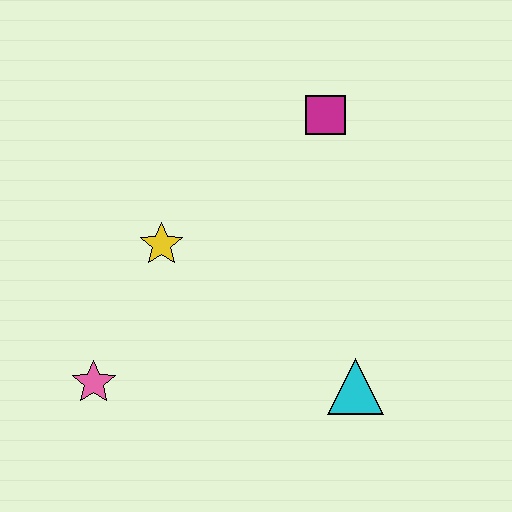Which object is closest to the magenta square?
The yellow star is closest to the magenta square.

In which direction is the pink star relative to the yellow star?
The pink star is below the yellow star.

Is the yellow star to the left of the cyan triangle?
Yes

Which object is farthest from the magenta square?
The pink star is farthest from the magenta square.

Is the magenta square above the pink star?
Yes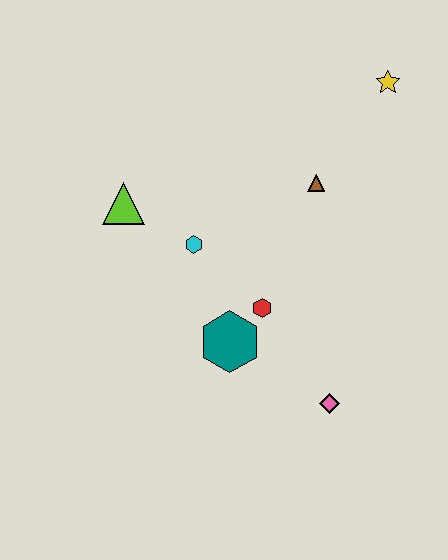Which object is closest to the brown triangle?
The yellow star is closest to the brown triangle.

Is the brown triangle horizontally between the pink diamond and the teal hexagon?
Yes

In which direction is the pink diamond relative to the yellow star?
The pink diamond is below the yellow star.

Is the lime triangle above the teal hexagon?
Yes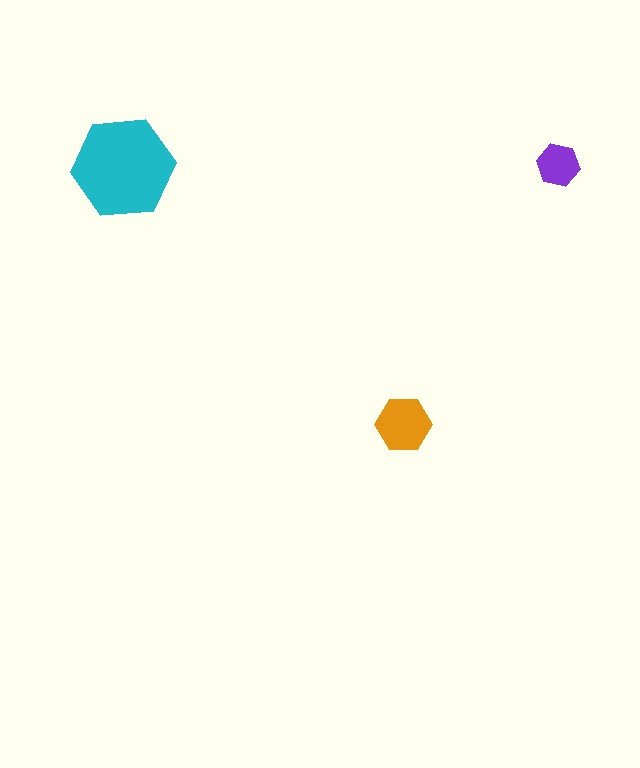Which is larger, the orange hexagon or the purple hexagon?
The orange one.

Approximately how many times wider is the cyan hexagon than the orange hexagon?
About 2 times wider.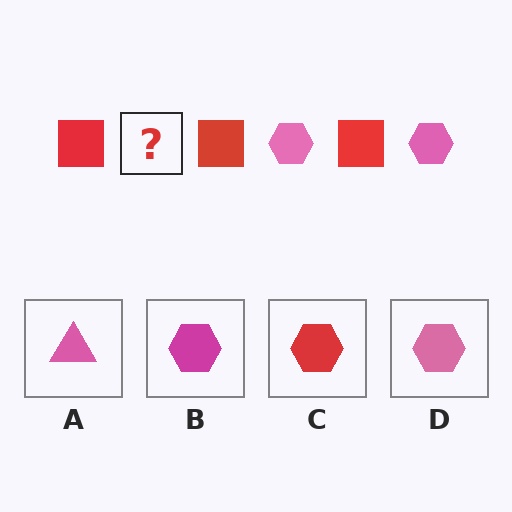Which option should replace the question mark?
Option D.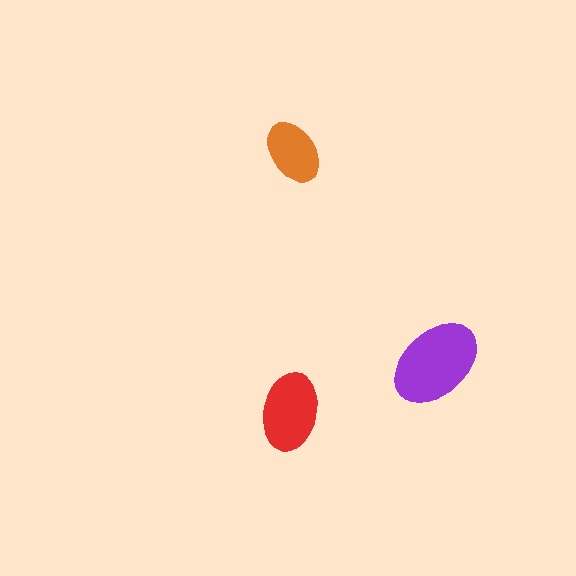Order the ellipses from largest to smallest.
the purple one, the red one, the orange one.